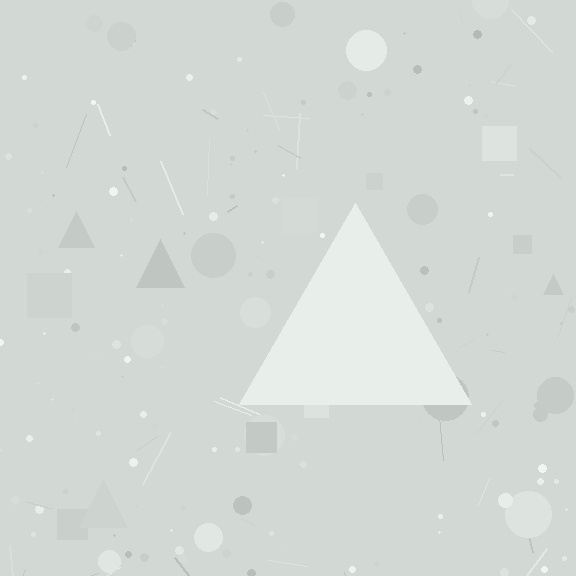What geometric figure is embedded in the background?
A triangle is embedded in the background.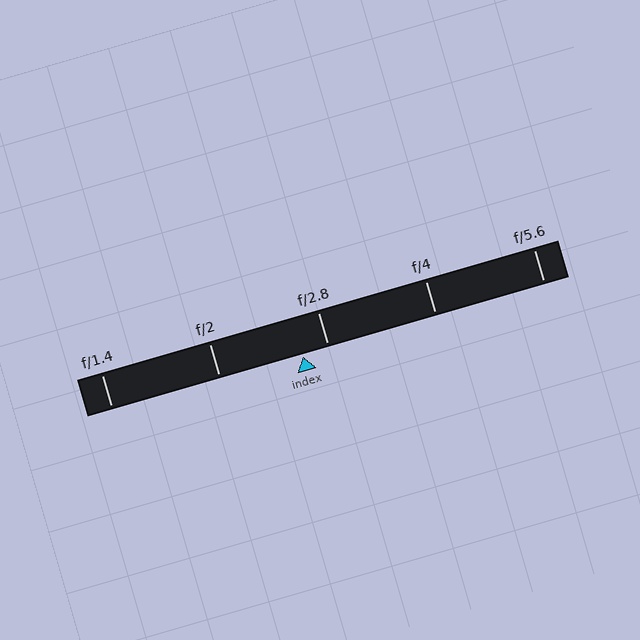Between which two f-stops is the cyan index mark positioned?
The index mark is between f/2 and f/2.8.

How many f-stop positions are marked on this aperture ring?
There are 5 f-stop positions marked.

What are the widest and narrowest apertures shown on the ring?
The widest aperture shown is f/1.4 and the narrowest is f/5.6.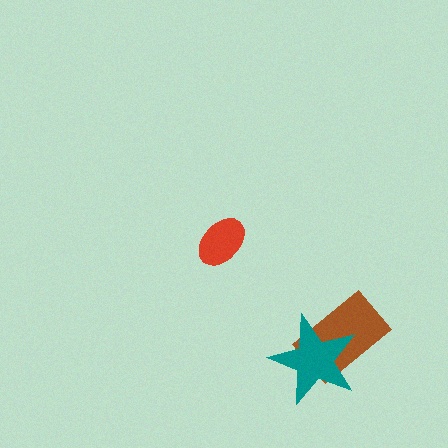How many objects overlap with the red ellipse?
0 objects overlap with the red ellipse.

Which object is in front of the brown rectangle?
The teal star is in front of the brown rectangle.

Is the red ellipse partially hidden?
No, no other shape covers it.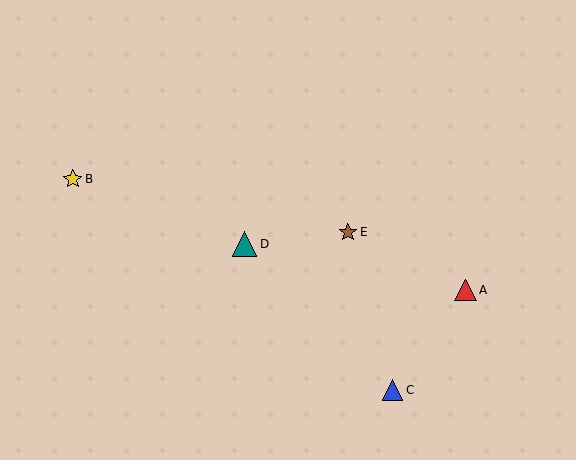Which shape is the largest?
The teal triangle (labeled D) is the largest.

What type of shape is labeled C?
Shape C is a blue triangle.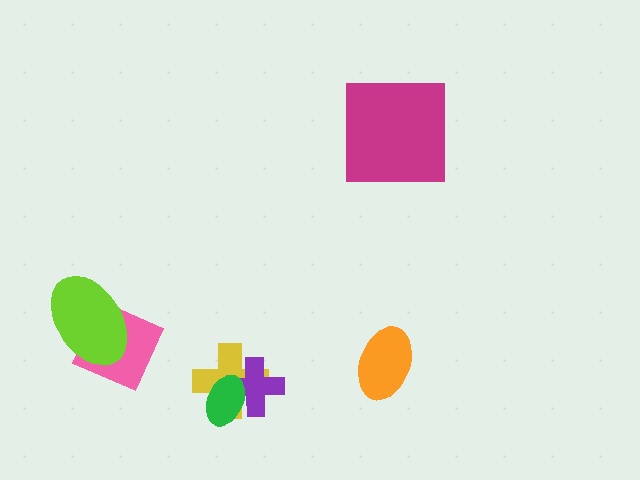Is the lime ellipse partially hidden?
No, no other shape covers it.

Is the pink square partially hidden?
Yes, it is partially covered by another shape.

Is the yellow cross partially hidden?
Yes, it is partially covered by another shape.